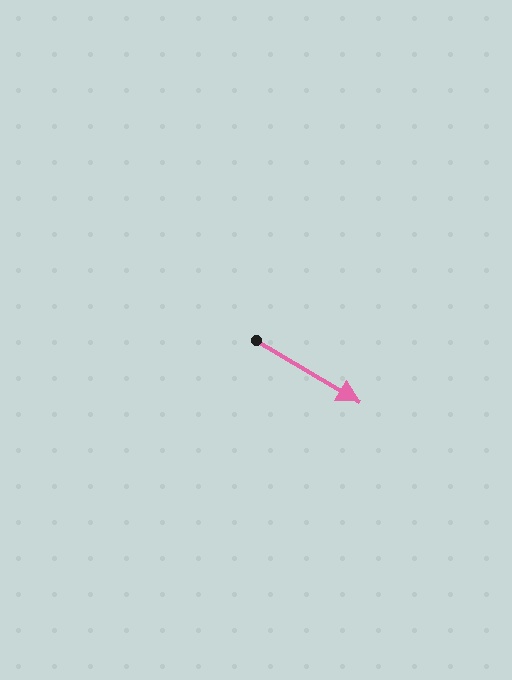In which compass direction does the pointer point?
Southeast.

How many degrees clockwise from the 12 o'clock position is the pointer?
Approximately 121 degrees.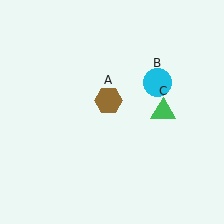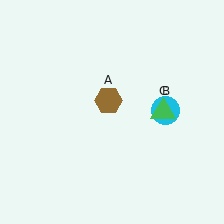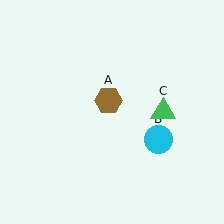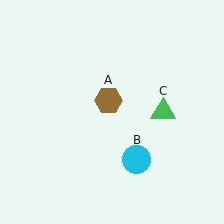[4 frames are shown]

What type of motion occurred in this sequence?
The cyan circle (object B) rotated clockwise around the center of the scene.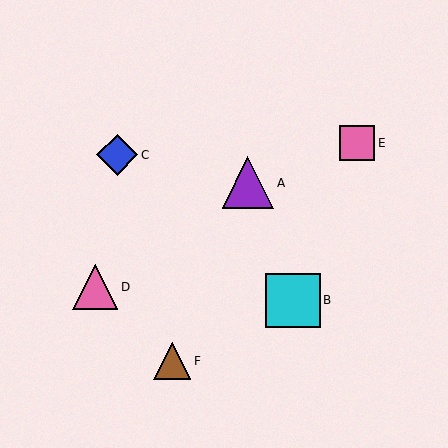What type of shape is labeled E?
Shape E is a pink square.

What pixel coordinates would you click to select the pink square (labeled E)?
Click at (357, 143) to select the pink square E.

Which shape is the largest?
The cyan square (labeled B) is the largest.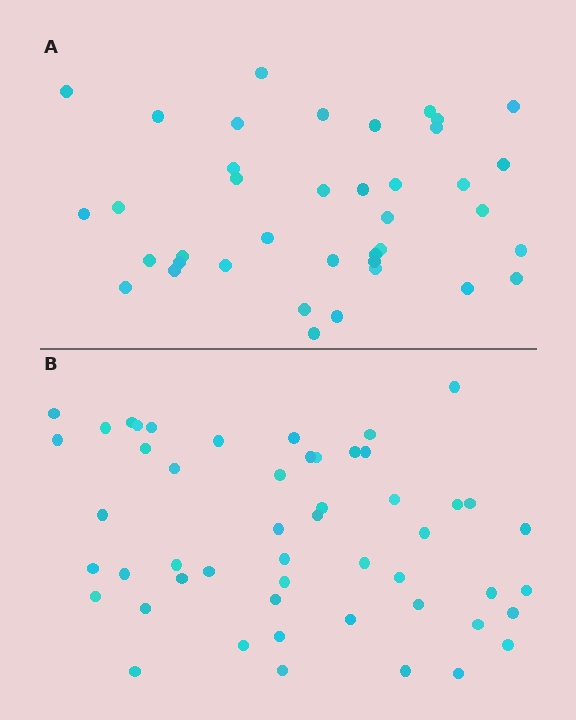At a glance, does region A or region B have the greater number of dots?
Region B (the bottom region) has more dots.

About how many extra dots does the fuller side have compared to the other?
Region B has roughly 12 or so more dots than region A.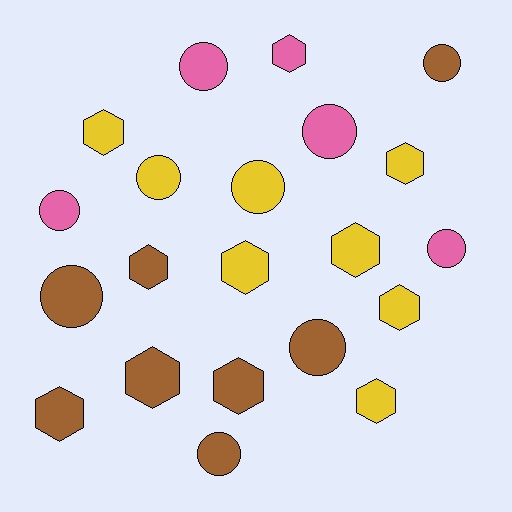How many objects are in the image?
There are 21 objects.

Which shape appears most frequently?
Hexagon, with 11 objects.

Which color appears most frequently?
Brown, with 8 objects.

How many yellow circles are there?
There are 2 yellow circles.